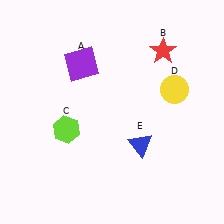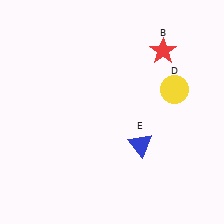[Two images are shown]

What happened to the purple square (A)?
The purple square (A) was removed in Image 2. It was in the top-left area of Image 1.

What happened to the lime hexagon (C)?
The lime hexagon (C) was removed in Image 2. It was in the bottom-left area of Image 1.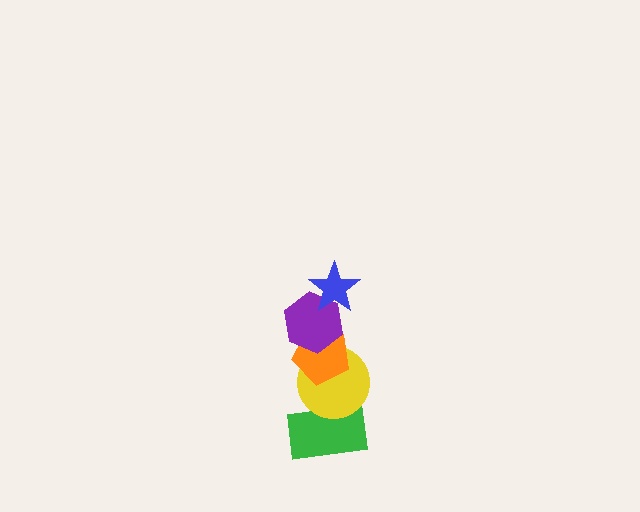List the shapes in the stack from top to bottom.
From top to bottom: the blue star, the purple hexagon, the orange pentagon, the yellow circle, the green rectangle.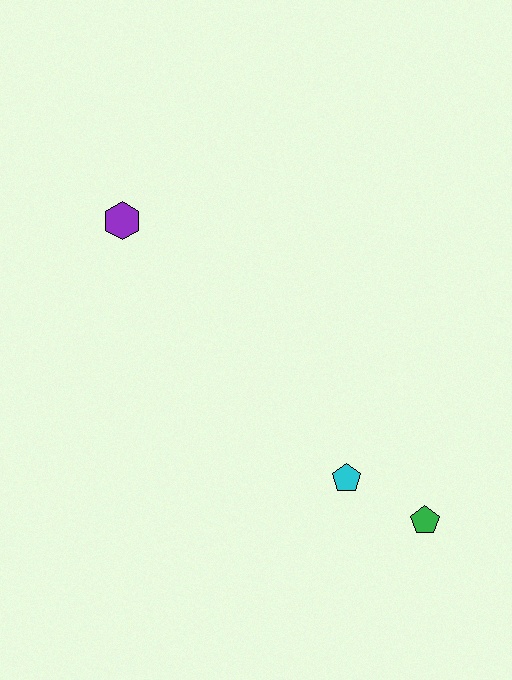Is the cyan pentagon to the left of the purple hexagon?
No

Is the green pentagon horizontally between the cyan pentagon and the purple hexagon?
No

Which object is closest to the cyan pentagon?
The green pentagon is closest to the cyan pentagon.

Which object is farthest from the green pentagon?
The purple hexagon is farthest from the green pentagon.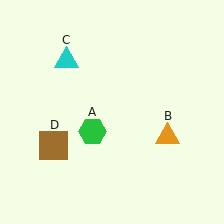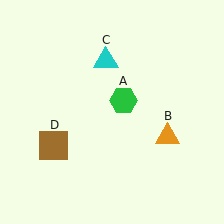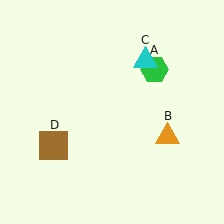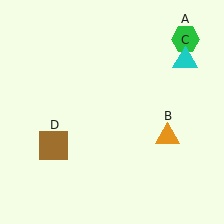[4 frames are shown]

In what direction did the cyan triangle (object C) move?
The cyan triangle (object C) moved right.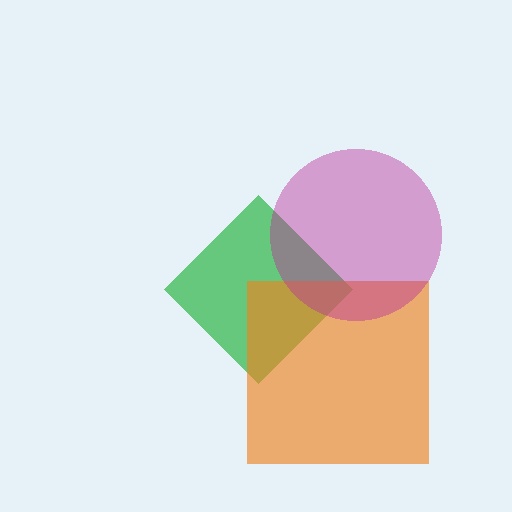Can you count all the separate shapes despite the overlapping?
Yes, there are 3 separate shapes.